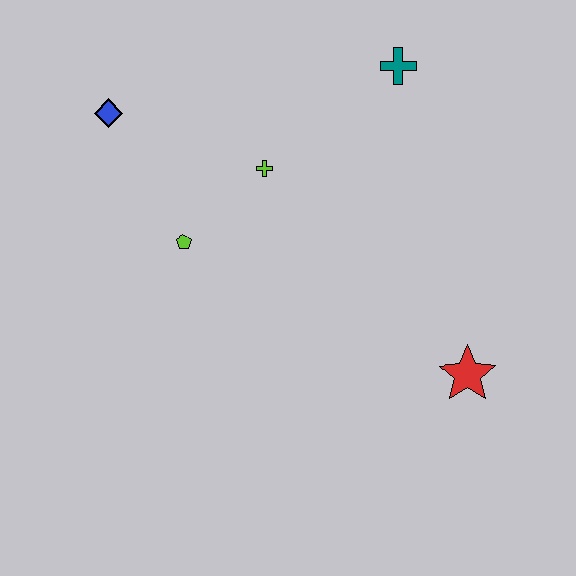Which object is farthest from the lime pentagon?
The red star is farthest from the lime pentagon.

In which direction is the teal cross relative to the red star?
The teal cross is above the red star.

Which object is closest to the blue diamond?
The lime pentagon is closest to the blue diamond.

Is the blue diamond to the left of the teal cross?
Yes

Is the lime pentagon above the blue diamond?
No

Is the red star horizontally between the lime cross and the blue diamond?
No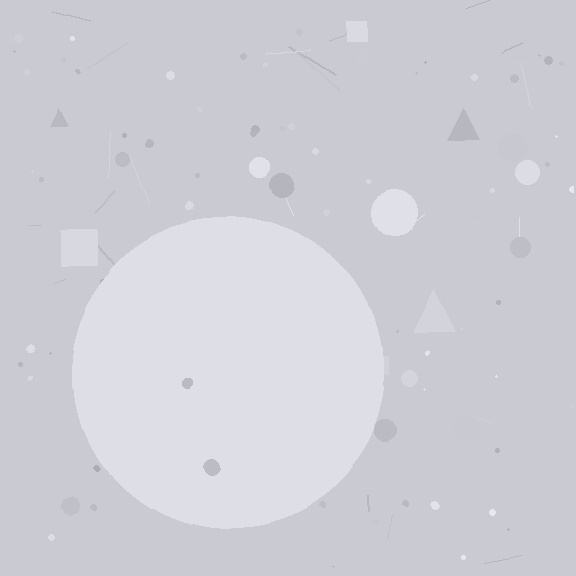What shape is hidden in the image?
A circle is hidden in the image.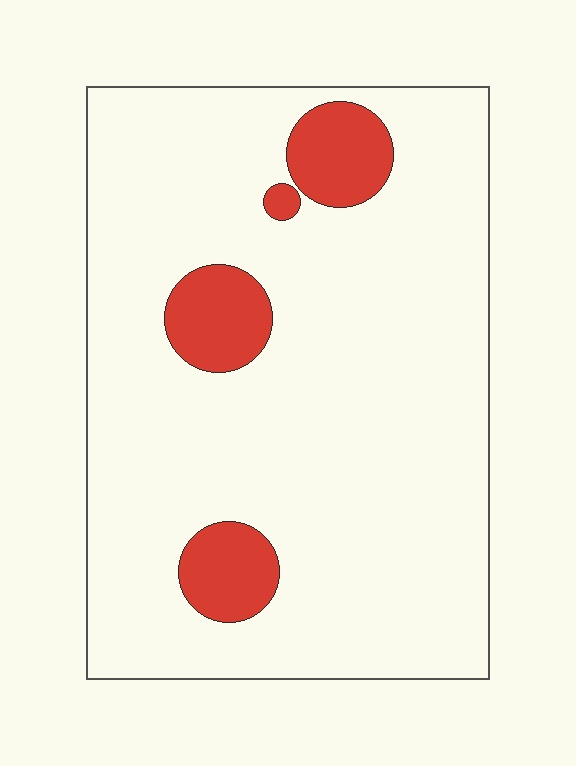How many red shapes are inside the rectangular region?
4.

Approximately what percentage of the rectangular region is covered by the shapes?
Approximately 10%.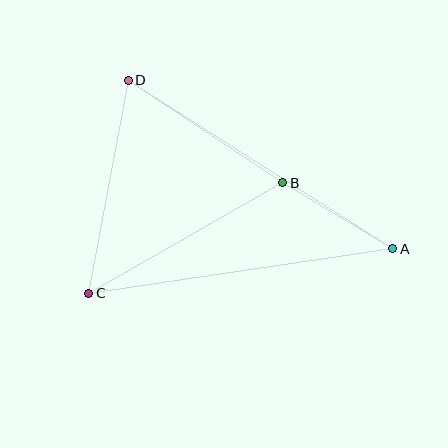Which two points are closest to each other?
Points A and B are closest to each other.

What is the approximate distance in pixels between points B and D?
The distance between B and D is approximately 186 pixels.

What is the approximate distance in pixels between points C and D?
The distance between C and D is approximately 217 pixels.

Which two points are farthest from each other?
Points A and D are farthest from each other.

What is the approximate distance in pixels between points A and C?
The distance between A and C is approximately 307 pixels.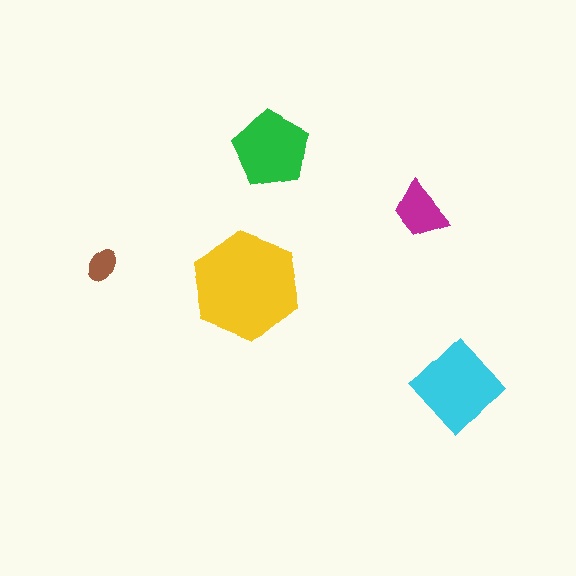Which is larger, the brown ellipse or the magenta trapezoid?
The magenta trapezoid.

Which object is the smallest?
The brown ellipse.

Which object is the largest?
The yellow hexagon.